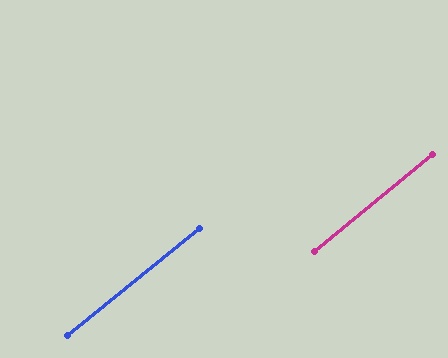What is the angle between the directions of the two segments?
Approximately 1 degree.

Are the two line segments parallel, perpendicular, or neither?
Parallel — their directions differ by only 0.5°.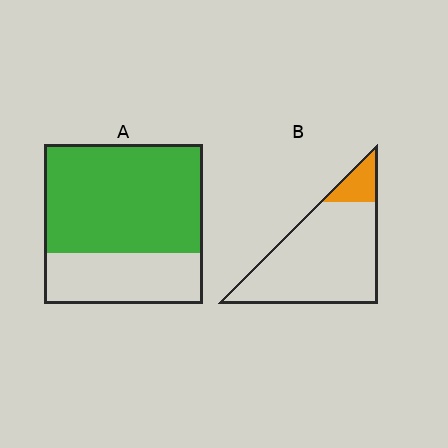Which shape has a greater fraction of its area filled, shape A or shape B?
Shape A.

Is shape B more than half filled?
No.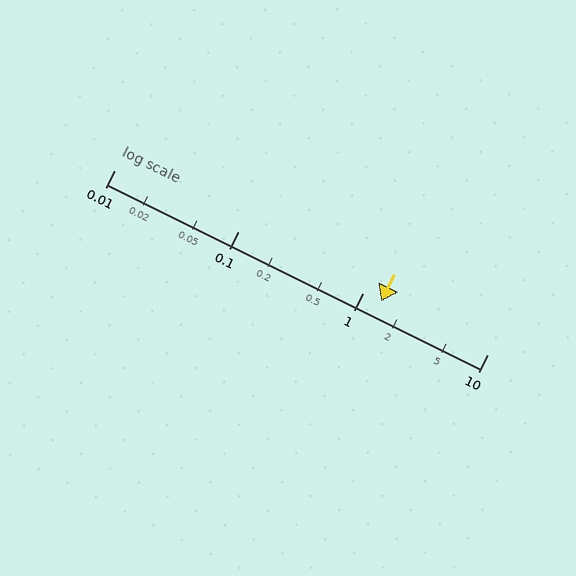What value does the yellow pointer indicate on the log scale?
The pointer indicates approximately 1.4.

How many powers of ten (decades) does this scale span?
The scale spans 3 decades, from 0.01 to 10.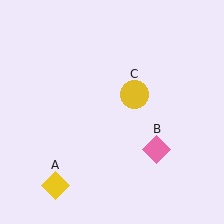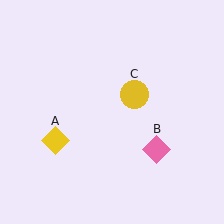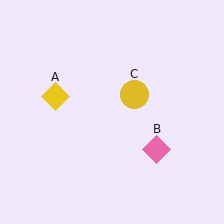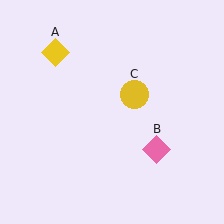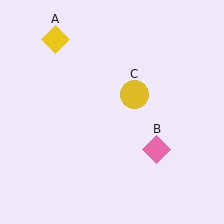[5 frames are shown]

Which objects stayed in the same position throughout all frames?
Pink diamond (object B) and yellow circle (object C) remained stationary.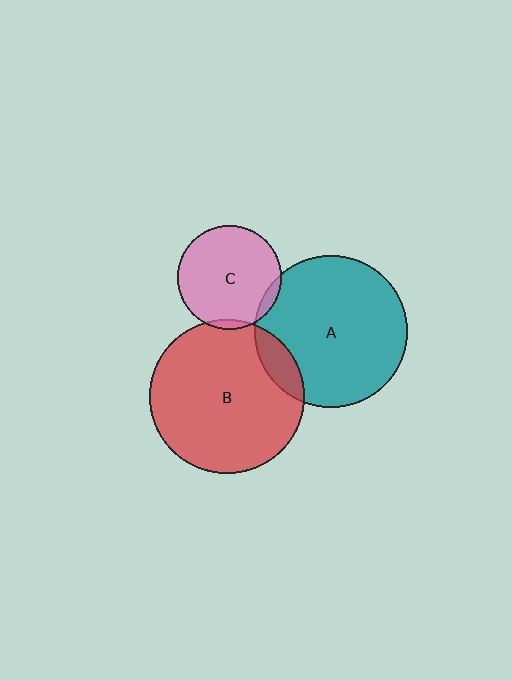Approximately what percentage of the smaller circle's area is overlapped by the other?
Approximately 5%.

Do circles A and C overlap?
Yes.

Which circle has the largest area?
Circle B (red).